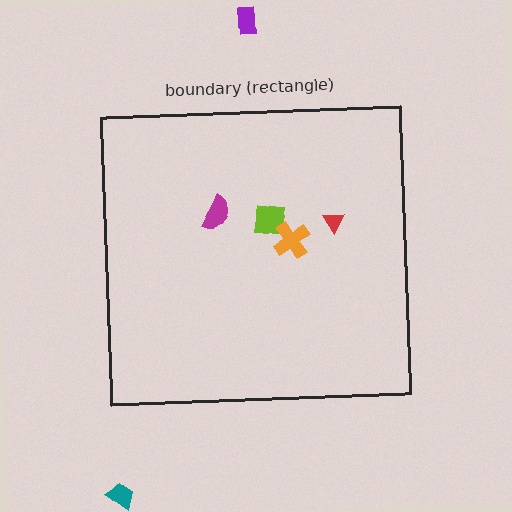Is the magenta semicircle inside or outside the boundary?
Inside.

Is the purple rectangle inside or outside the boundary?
Outside.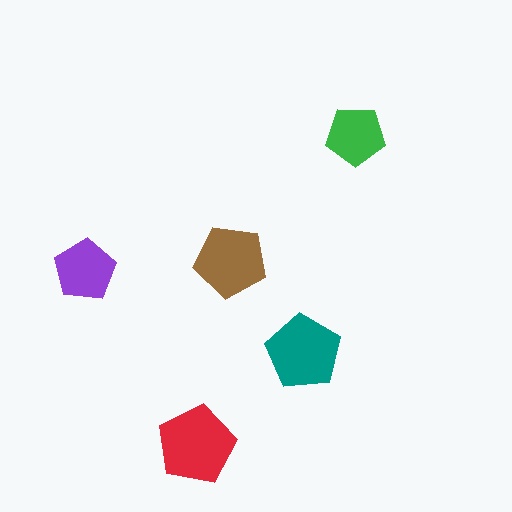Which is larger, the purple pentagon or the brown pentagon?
The brown one.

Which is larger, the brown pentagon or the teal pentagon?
The teal one.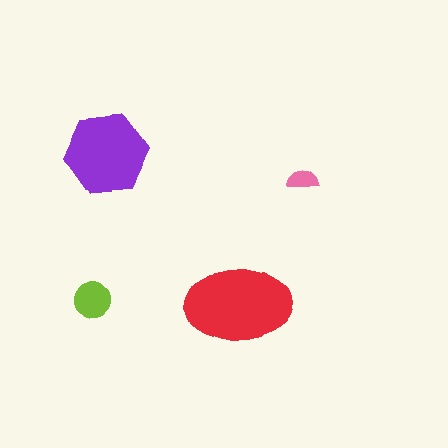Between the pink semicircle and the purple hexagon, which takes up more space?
The purple hexagon.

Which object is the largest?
The red ellipse.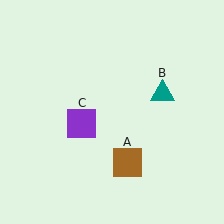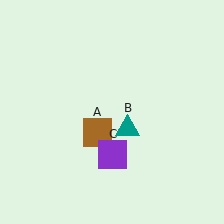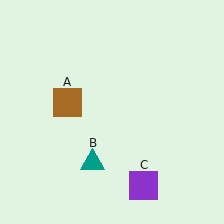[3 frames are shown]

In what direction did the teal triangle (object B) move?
The teal triangle (object B) moved down and to the left.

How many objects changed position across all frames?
3 objects changed position: brown square (object A), teal triangle (object B), purple square (object C).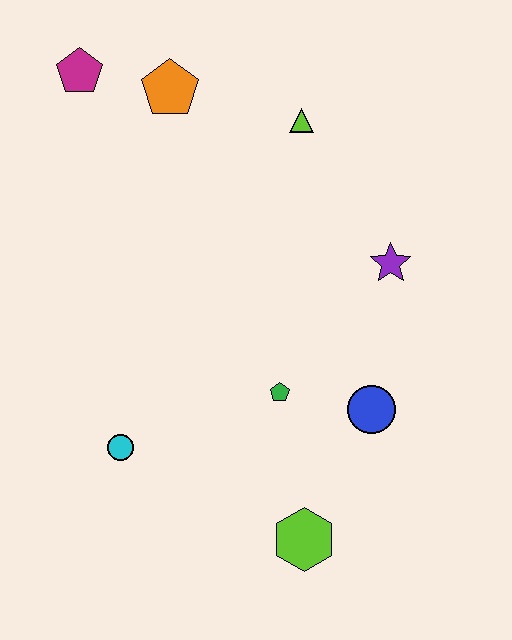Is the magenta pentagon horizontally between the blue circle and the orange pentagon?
No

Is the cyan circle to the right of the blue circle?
No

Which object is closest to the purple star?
The blue circle is closest to the purple star.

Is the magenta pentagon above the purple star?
Yes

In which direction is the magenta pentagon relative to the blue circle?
The magenta pentagon is above the blue circle.